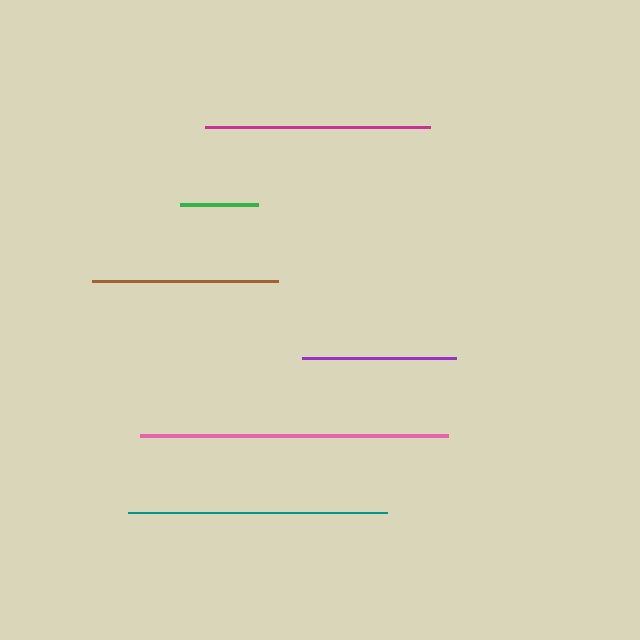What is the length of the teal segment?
The teal segment is approximately 259 pixels long.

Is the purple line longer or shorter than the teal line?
The teal line is longer than the purple line.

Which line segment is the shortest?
The green line is the shortest at approximately 78 pixels.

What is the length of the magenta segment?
The magenta segment is approximately 225 pixels long.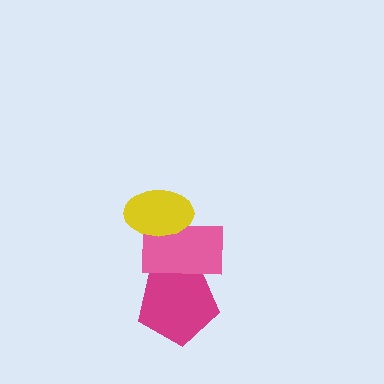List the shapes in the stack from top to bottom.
From top to bottom: the yellow ellipse, the pink rectangle, the magenta pentagon.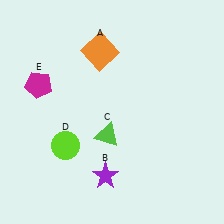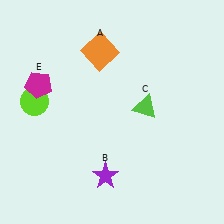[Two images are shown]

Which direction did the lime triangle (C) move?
The lime triangle (C) moved right.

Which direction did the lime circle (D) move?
The lime circle (D) moved up.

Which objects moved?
The objects that moved are: the lime triangle (C), the lime circle (D).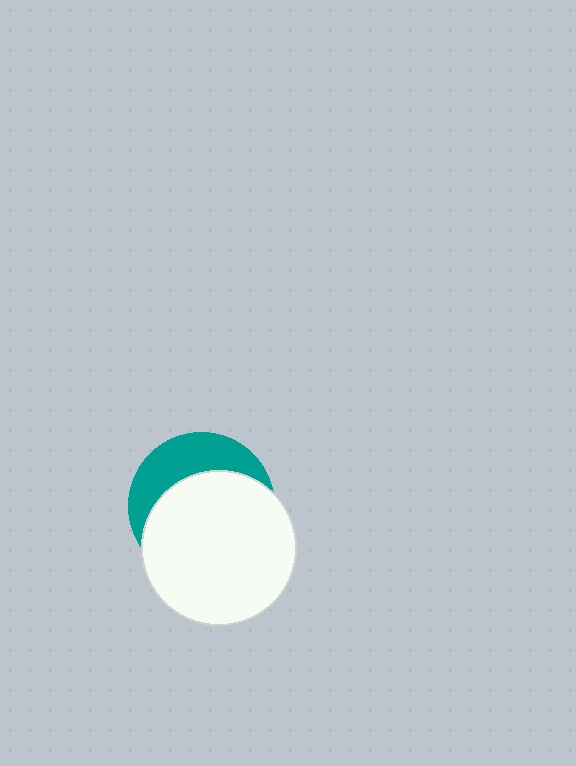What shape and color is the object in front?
The object in front is a white circle.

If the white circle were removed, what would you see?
You would see the complete teal circle.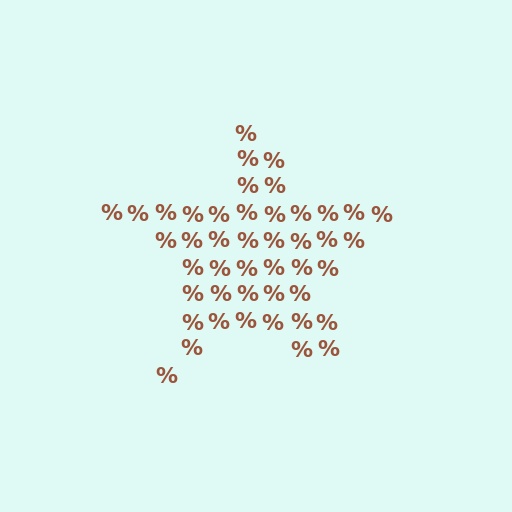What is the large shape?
The large shape is a star.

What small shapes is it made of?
It is made of small percent signs.